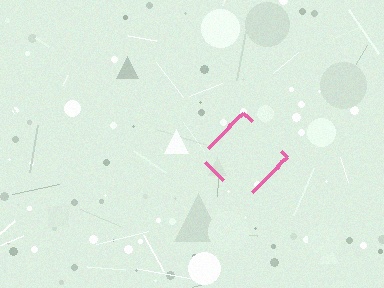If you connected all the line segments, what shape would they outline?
They would outline a diamond.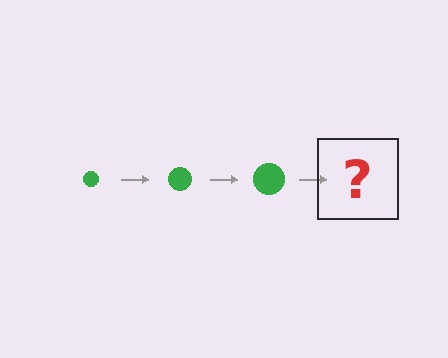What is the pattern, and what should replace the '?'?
The pattern is that the circle gets progressively larger each step. The '?' should be a green circle, larger than the previous one.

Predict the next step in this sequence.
The next step is a green circle, larger than the previous one.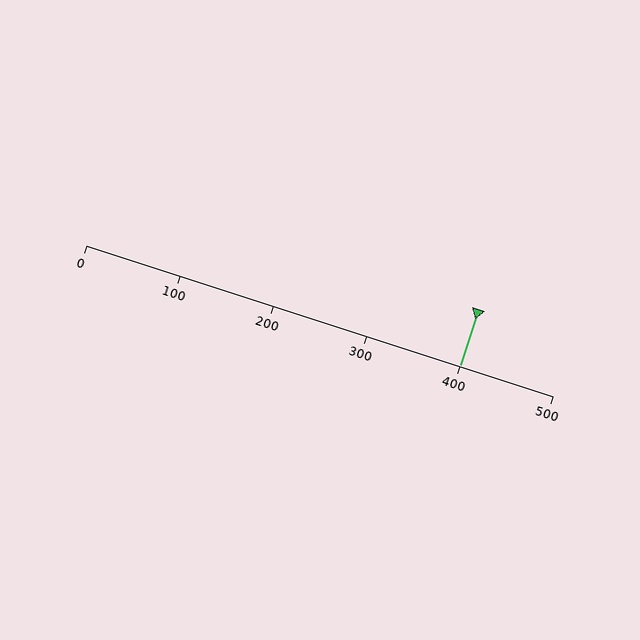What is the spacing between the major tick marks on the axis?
The major ticks are spaced 100 apart.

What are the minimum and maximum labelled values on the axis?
The axis runs from 0 to 500.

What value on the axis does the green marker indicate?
The marker indicates approximately 400.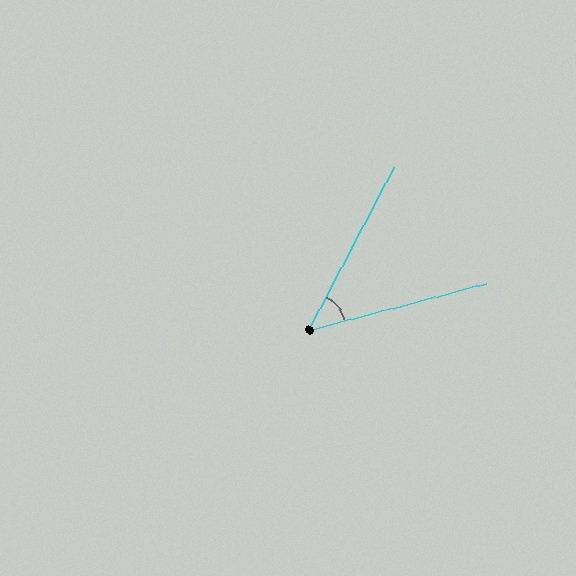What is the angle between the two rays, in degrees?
Approximately 48 degrees.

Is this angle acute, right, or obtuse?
It is acute.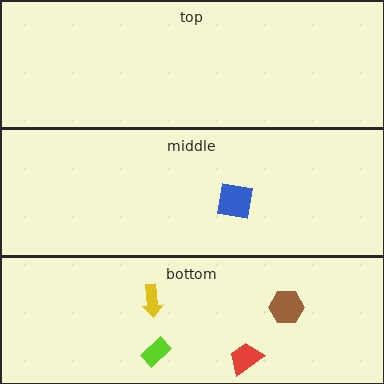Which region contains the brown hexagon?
The bottom region.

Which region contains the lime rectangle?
The bottom region.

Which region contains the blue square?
The middle region.